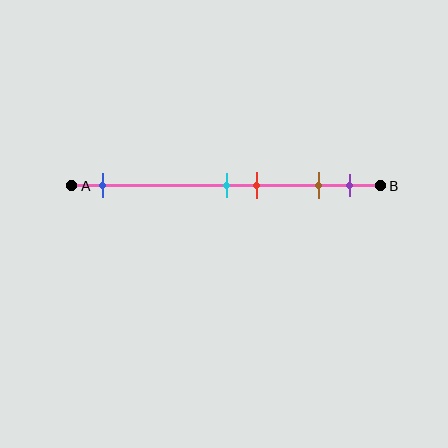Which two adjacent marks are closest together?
The cyan and red marks are the closest adjacent pair.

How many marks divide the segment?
There are 5 marks dividing the segment.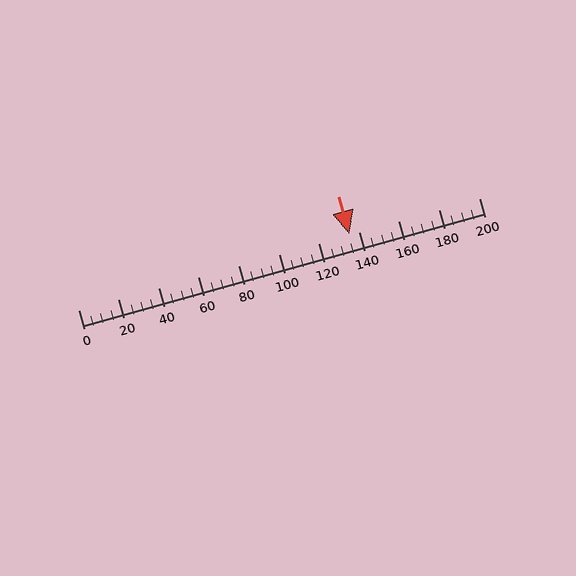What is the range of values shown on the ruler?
The ruler shows values from 0 to 200.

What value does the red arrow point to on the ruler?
The red arrow points to approximately 135.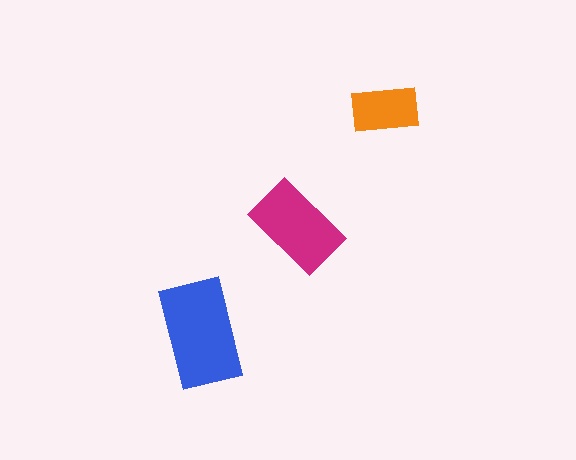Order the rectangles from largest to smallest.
the blue one, the magenta one, the orange one.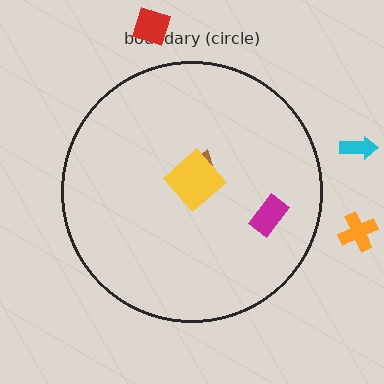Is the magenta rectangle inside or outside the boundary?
Inside.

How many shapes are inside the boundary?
3 inside, 3 outside.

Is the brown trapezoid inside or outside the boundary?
Inside.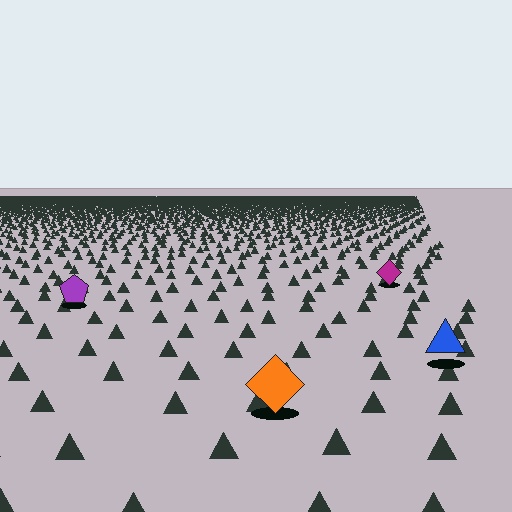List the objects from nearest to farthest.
From nearest to farthest: the orange diamond, the blue triangle, the purple pentagon, the magenta diamond.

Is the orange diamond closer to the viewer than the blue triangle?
Yes. The orange diamond is closer — you can tell from the texture gradient: the ground texture is coarser near it.